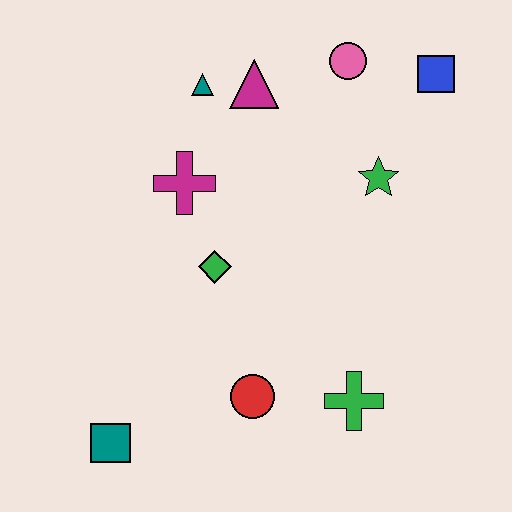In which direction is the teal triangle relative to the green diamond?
The teal triangle is above the green diamond.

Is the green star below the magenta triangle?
Yes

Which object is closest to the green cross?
The red circle is closest to the green cross.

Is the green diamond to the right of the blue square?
No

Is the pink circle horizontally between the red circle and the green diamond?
No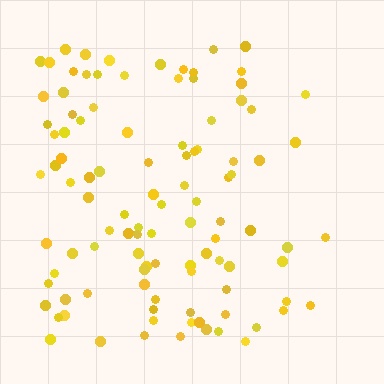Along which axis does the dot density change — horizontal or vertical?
Horizontal.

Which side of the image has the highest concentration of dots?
The left.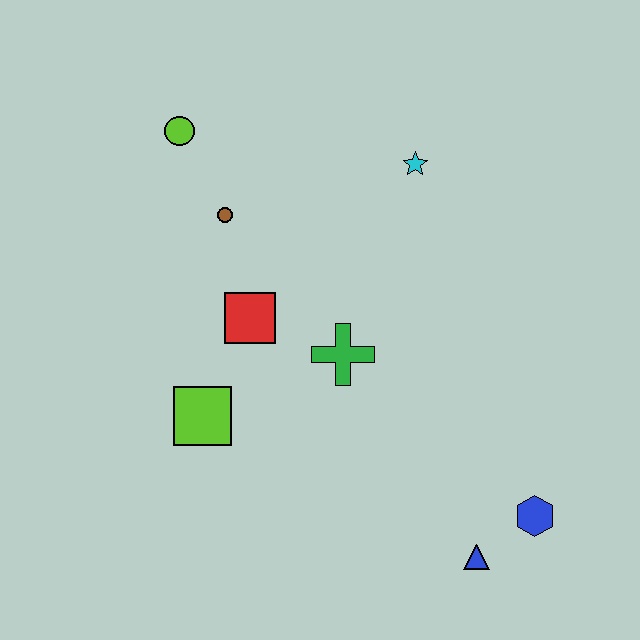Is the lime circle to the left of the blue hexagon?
Yes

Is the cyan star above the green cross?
Yes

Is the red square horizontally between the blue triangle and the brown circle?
Yes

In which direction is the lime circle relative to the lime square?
The lime circle is above the lime square.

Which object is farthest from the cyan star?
The blue triangle is farthest from the cyan star.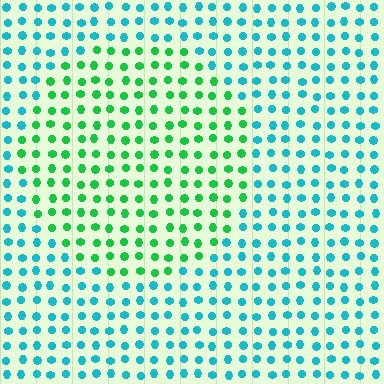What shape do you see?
I see a circle.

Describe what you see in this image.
The image is filled with small cyan elements in a uniform arrangement. A circle-shaped region is visible where the elements are tinted to a slightly different hue, forming a subtle color boundary.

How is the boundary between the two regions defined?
The boundary is defined purely by a slight shift in hue (about 49 degrees). Spacing, size, and orientation are identical on both sides.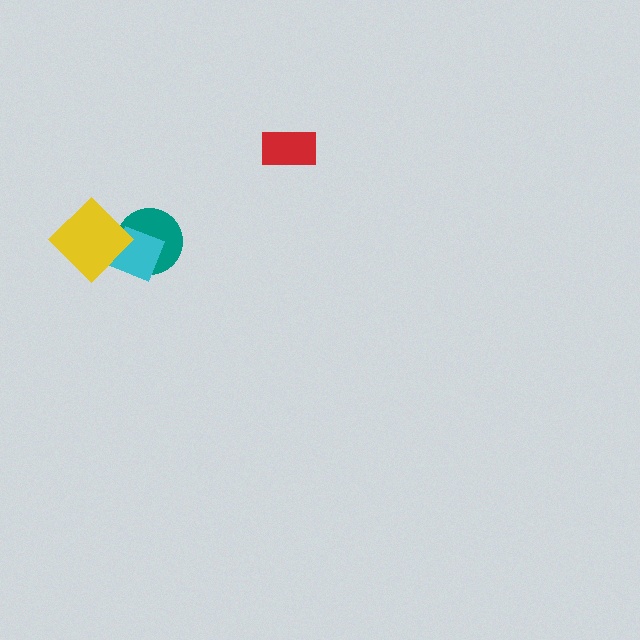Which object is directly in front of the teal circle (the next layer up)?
The cyan diamond is directly in front of the teal circle.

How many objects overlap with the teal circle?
2 objects overlap with the teal circle.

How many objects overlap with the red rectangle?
0 objects overlap with the red rectangle.